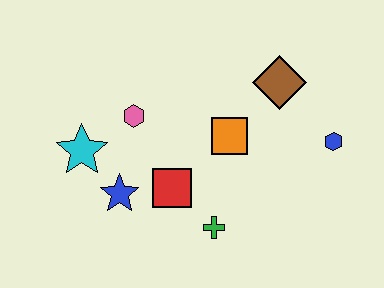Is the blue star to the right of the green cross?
No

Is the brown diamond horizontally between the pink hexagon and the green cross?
No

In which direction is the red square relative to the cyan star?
The red square is to the right of the cyan star.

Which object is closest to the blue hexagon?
The brown diamond is closest to the blue hexagon.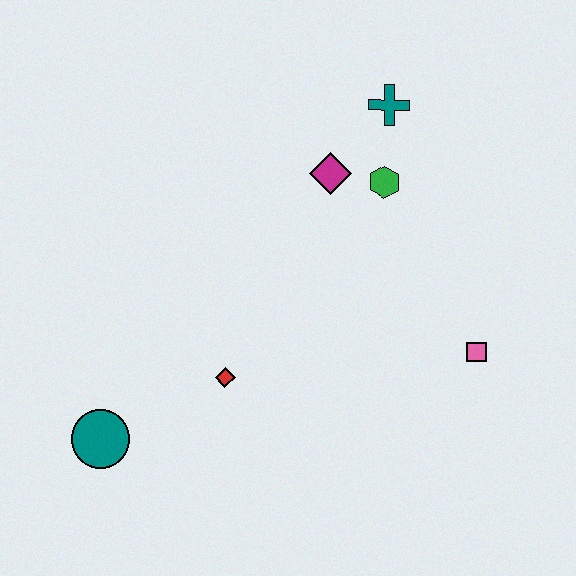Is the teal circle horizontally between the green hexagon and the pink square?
No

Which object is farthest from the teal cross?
The teal circle is farthest from the teal cross.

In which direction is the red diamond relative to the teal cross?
The red diamond is below the teal cross.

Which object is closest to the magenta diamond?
The green hexagon is closest to the magenta diamond.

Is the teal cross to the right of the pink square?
No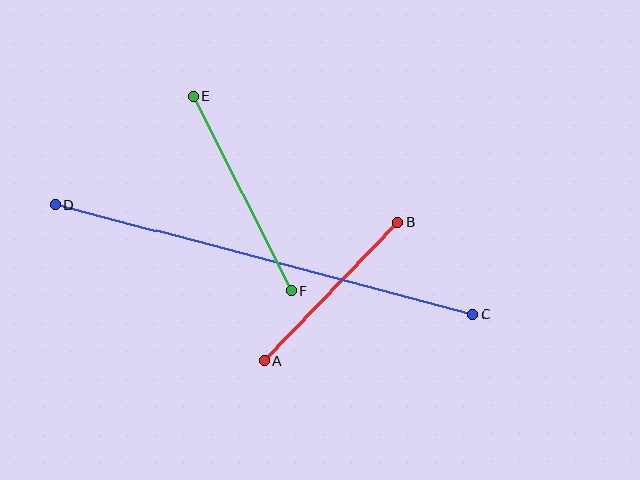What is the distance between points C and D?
The distance is approximately 432 pixels.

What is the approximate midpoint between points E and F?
The midpoint is at approximately (242, 194) pixels.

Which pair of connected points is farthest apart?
Points C and D are farthest apart.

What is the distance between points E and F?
The distance is approximately 218 pixels.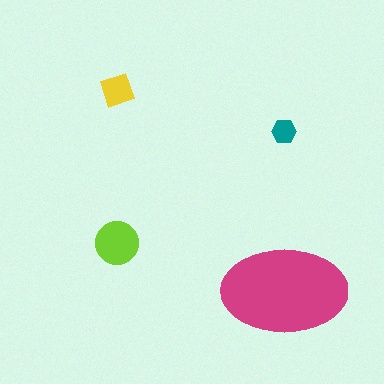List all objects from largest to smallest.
The magenta ellipse, the lime circle, the yellow square, the teal hexagon.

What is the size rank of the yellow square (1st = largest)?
3rd.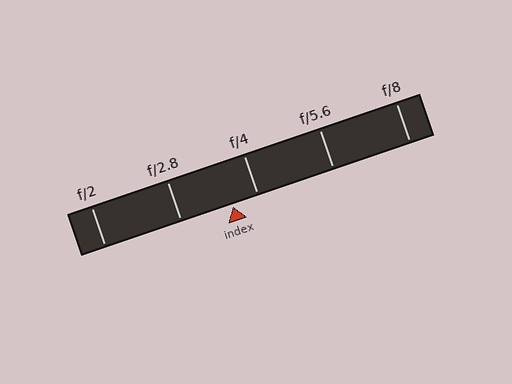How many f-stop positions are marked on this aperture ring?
There are 5 f-stop positions marked.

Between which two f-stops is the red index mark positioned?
The index mark is between f/2.8 and f/4.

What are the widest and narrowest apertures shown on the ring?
The widest aperture shown is f/2 and the narrowest is f/8.